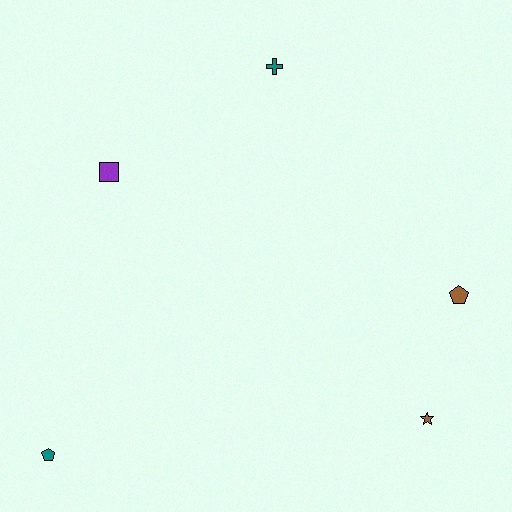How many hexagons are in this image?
There are no hexagons.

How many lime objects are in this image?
There are no lime objects.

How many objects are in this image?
There are 5 objects.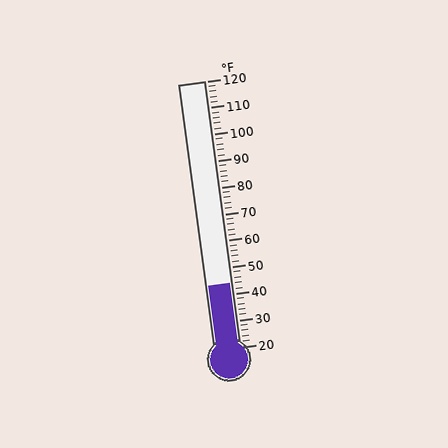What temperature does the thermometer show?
The thermometer shows approximately 44°F.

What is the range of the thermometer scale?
The thermometer scale ranges from 20°F to 120°F.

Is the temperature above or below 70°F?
The temperature is below 70°F.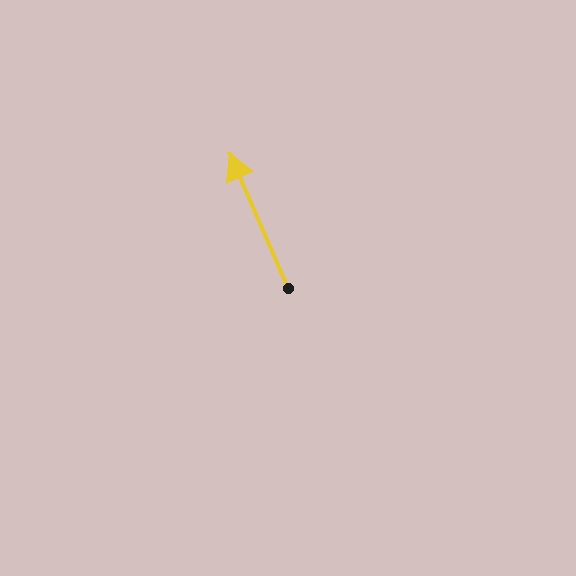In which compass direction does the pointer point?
Northwest.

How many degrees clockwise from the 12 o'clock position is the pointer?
Approximately 336 degrees.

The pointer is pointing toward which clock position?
Roughly 11 o'clock.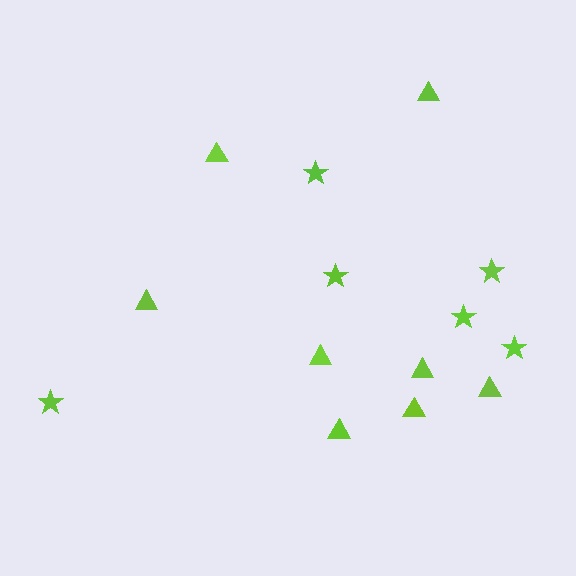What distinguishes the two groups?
There are 2 groups: one group of stars (6) and one group of triangles (8).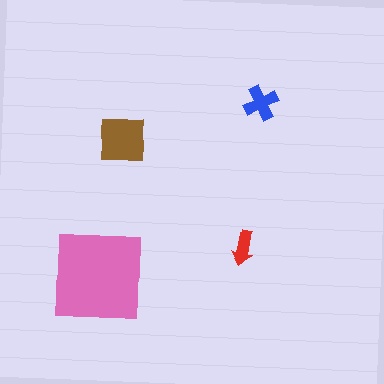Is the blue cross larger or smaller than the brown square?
Smaller.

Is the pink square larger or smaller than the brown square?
Larger.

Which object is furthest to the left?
The pink square is leftmost.